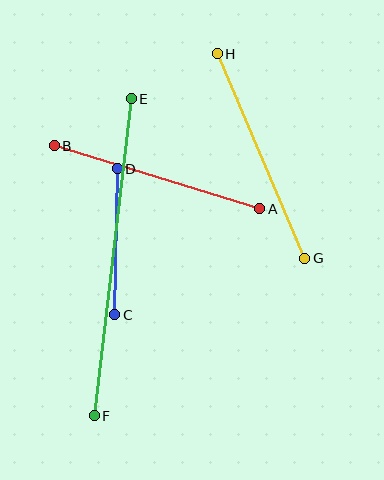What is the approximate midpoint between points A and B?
The midpoint is at approximately (157, 177) pixels.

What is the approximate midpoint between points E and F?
The midpoint is at approximately (113, 257) pixels.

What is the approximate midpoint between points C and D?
The midpoint is at approximately (116, 242) pixels.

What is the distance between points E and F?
The distance is approximately 319 pixels.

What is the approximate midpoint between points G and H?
The midpoint is at approximately (261, 156) pixels.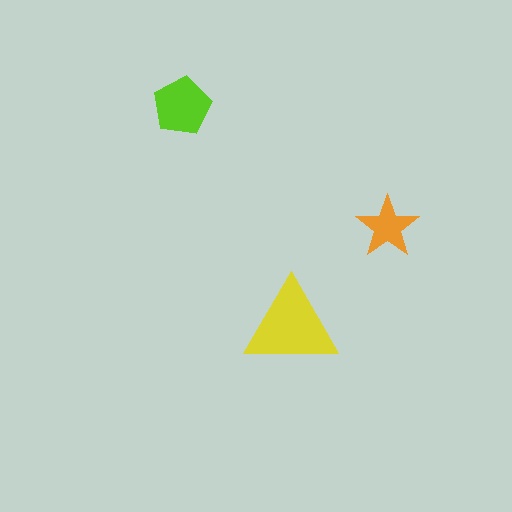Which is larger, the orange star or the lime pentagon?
The lime pentagon.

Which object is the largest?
The yellow triangle.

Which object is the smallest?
The orange star.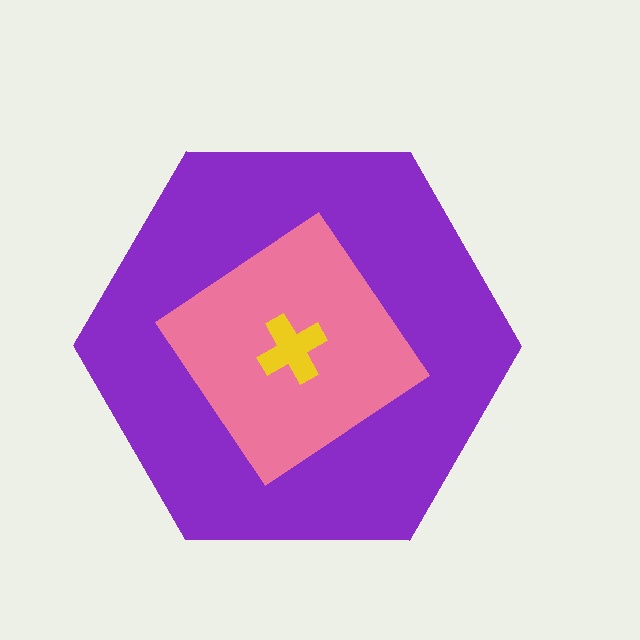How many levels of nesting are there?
3.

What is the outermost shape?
The purple hexagon.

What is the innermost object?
The yellow cross.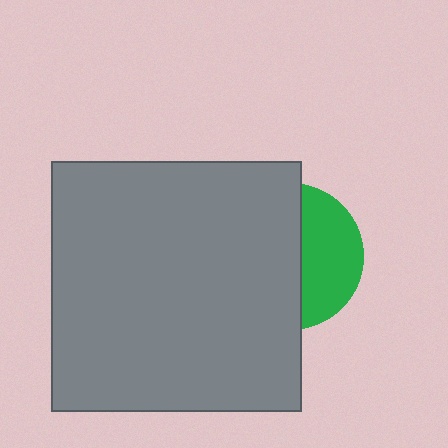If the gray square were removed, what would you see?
You would see the complete green circle.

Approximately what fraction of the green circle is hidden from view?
Roughly 60% of the green circle is hidden behind the gray square.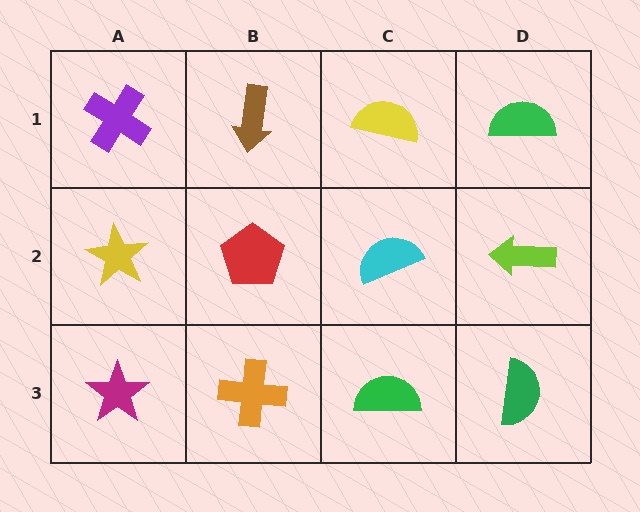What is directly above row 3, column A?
A yellow star.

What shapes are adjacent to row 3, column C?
A cyan semicircle (row 2, column C), an orange cross (row 3, column B), a green semicircle (row 3, column D).